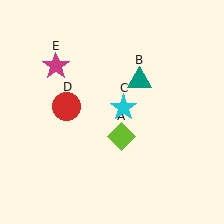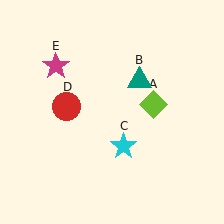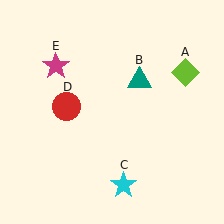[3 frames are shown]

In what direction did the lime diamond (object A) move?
The lime diamond (object A) moved up and to the right.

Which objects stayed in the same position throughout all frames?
Teal triangle (object B) and red circle (object D) and magenta star (object E) remained stationary.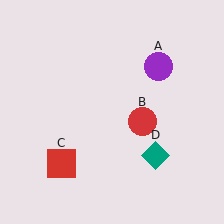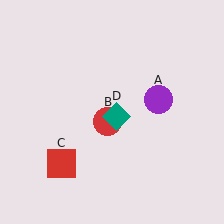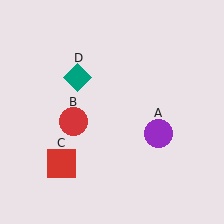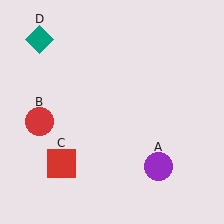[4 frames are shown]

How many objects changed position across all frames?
3 objects changed position: purple circle (object A), red circle (object B), teal diamond (object D).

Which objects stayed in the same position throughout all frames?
Red square (object C) remained stationary.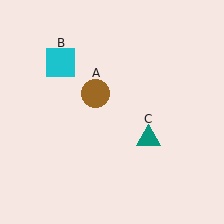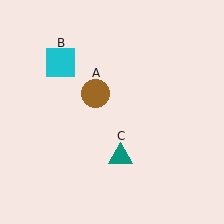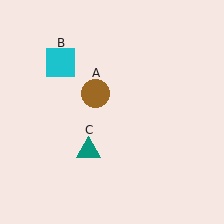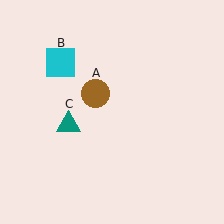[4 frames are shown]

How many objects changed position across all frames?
1 object changed position: teal triangle (object C).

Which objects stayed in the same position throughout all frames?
Brown circle (object A) and cyan square (object B) remained stationary.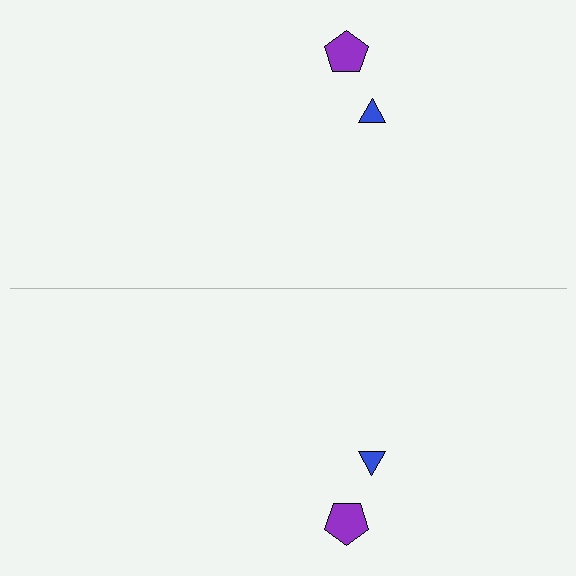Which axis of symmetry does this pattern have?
The pattern has a horizontal axis of symmetry running through the center of the image.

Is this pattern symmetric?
Yes, this pattern has bilateral (reflection) symmetry.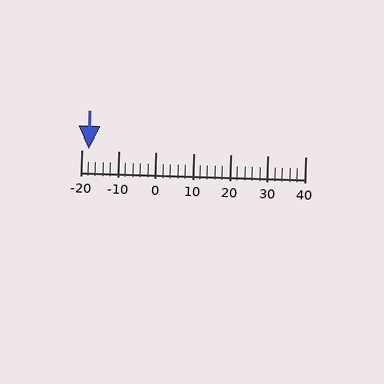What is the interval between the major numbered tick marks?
The major tick marks are spaced 10 units apart.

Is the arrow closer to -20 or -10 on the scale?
The arrow is closer to -20.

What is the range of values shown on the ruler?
The ruler shows values from -20 to 40.